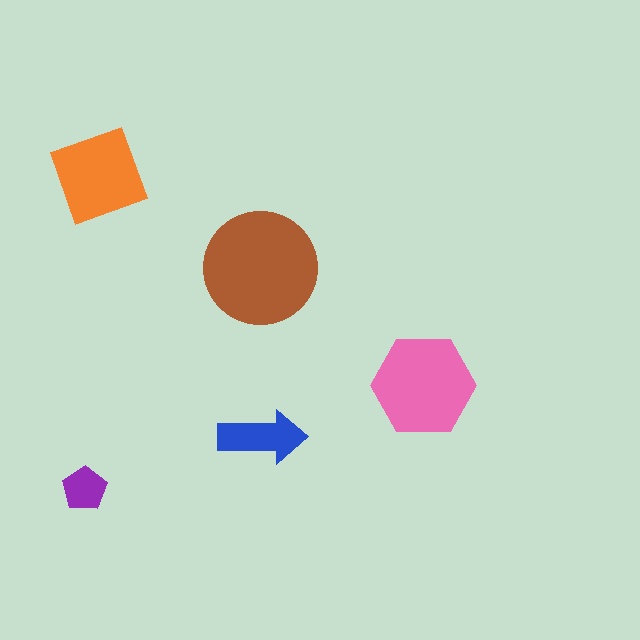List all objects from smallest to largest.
The purple pentagon, the blue arrow, the orange diamond, the pink hexagon, the brown circle.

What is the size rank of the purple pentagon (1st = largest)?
5th.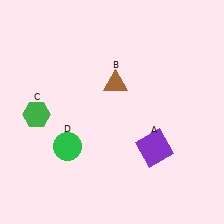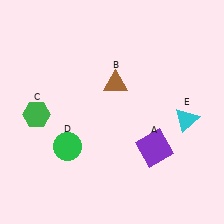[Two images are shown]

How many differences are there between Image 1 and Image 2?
There is 1 difference between the two images.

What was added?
A cyan triangle (E) was added in Image 2.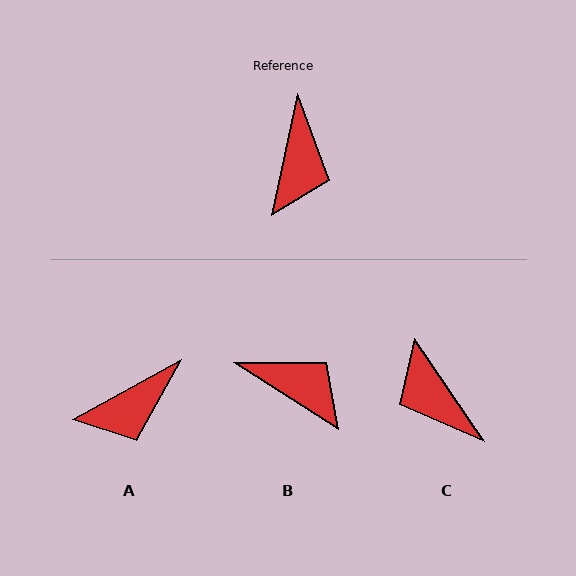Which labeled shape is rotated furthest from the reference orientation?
C, about 134 degrees away.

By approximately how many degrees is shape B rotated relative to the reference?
Approximately 70 degrees counter-clockwise.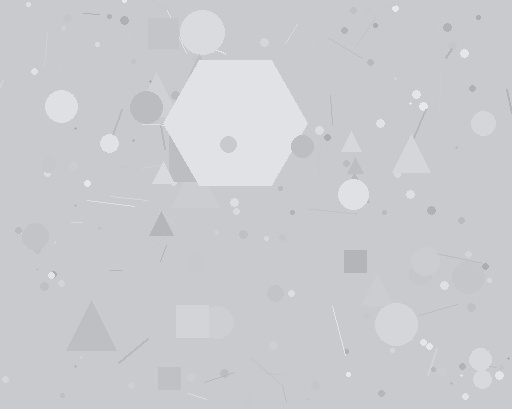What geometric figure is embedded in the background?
A hexagon is embedded in the background.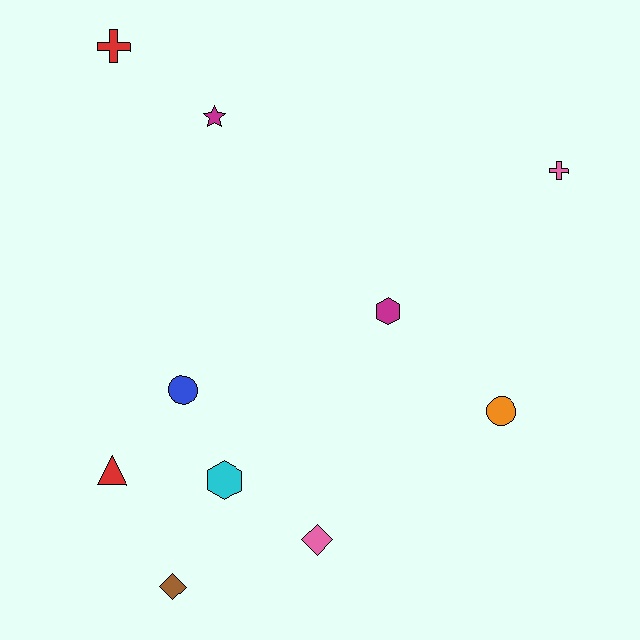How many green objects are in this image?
There are no green objects.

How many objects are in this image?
There are 10 objects.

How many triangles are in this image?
There is 1 triangle.